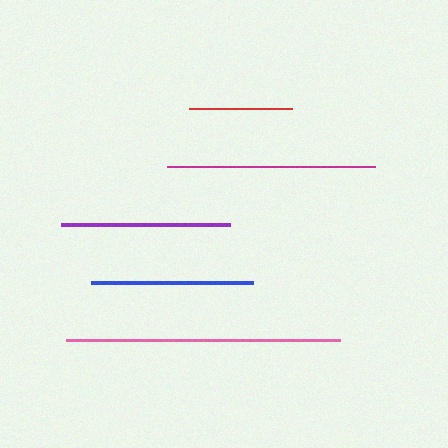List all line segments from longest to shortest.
From longest to shortest: pink, magenta, purple, blue, red.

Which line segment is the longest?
The pink line is the longest at approximately 274 pixels.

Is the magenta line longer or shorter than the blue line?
The magenta line is longer than the blue line.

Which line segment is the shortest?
The red line is the shortest at approximately 103 pixels.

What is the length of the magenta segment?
The magenta segment is approximately 208 pixels long.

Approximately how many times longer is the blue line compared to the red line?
The blue line is approximately 1.6 times the length of the red line.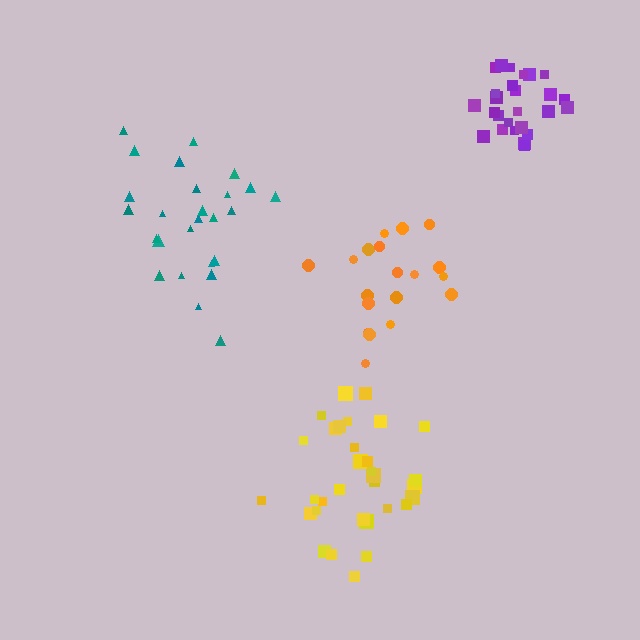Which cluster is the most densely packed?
Purple.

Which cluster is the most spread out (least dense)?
Teal.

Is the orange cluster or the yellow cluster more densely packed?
Yellow.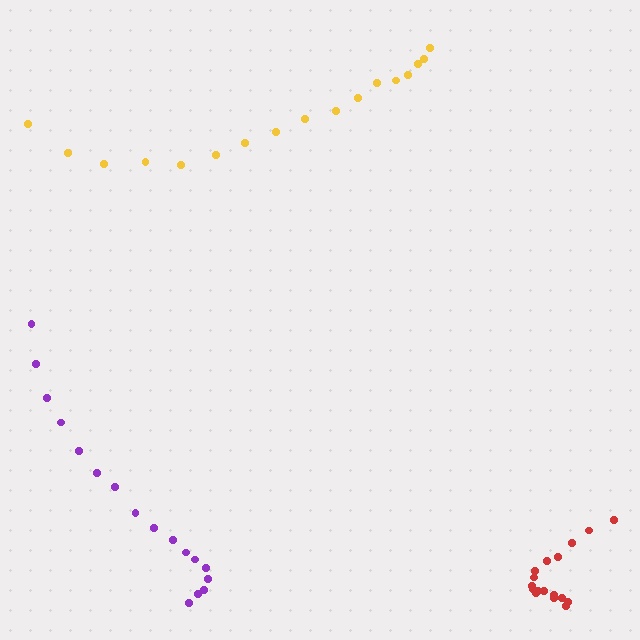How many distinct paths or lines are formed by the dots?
There are 3 distinct paths.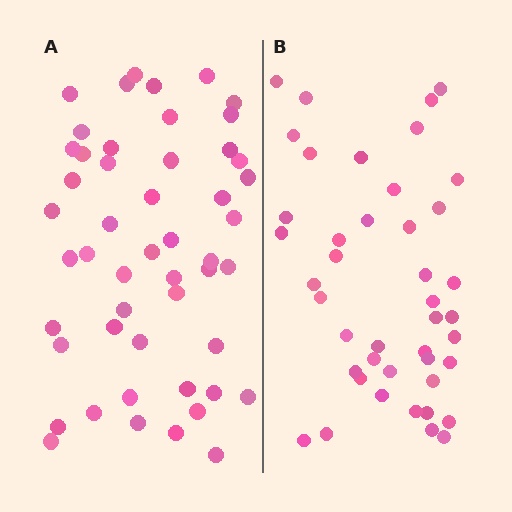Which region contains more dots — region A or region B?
Region A (the left region) has more dots.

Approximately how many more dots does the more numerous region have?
Region A has roughly 8 or so more dots than region B.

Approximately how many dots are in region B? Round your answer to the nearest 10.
About 40 dots. (The exact count is 43, which rounds to 40.)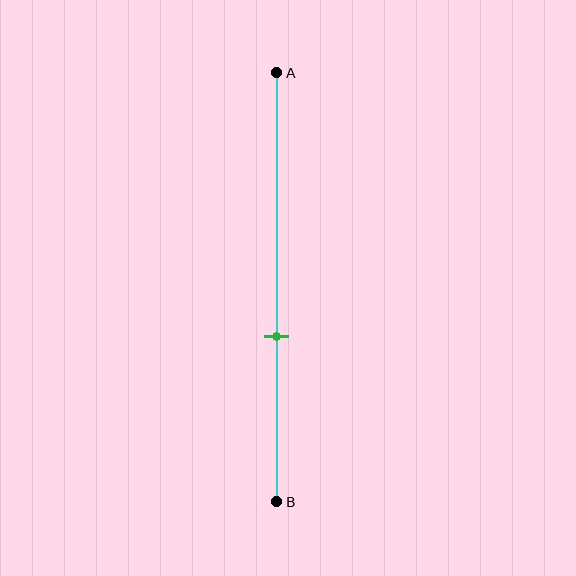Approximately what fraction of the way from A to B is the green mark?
The green mark is approximately 60% of the way from A to B.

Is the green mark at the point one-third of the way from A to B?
No, the mark is at about 60% from A, not at the 33% one-third point.